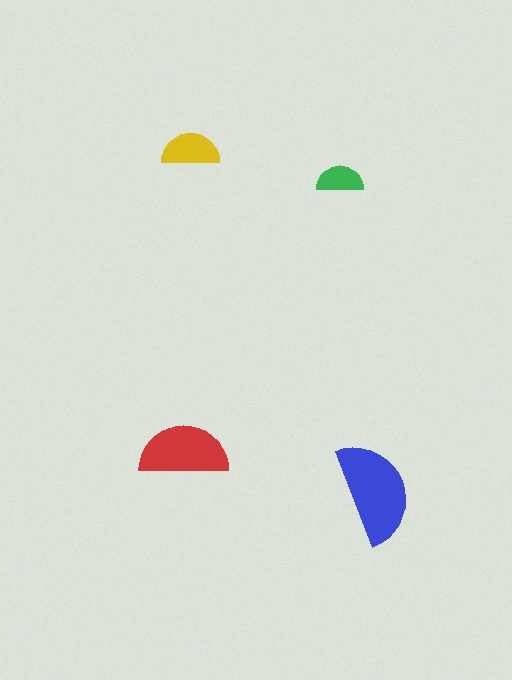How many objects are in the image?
There are 4 objects in the image.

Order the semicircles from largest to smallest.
the blue one, the red one, the yellow one, the green one.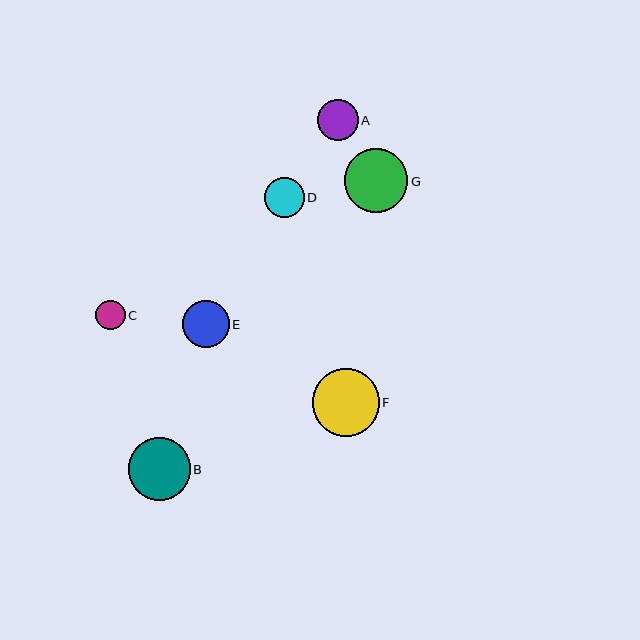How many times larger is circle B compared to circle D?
Circle B is approximately 1.6 times the size of circle D.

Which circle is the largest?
Circle F is the largest with a size of approximately 67 pixels.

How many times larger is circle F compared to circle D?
Circle F is approximately 1.7 times the size of circle D.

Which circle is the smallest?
Circle C is the smallest with a size of approximately 29 pixels.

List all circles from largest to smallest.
From largest to smallest: F, G, B, E, A, D, C.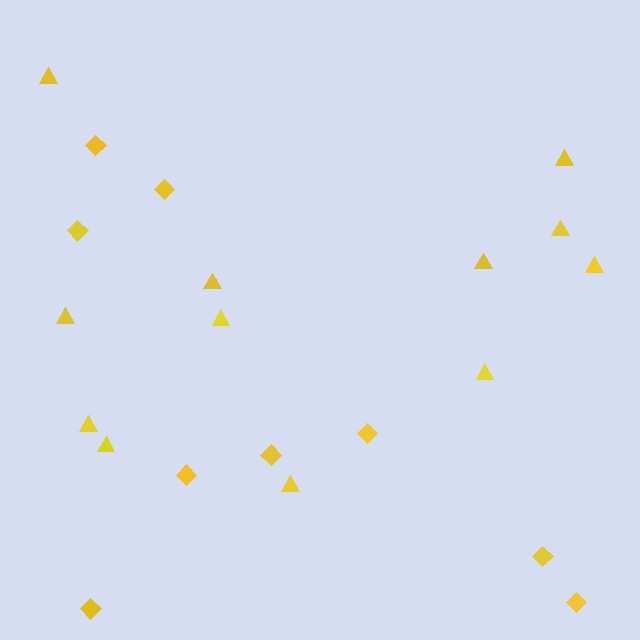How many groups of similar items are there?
There are 2 groups: one group of triangles (12) and one group of diamonds (9).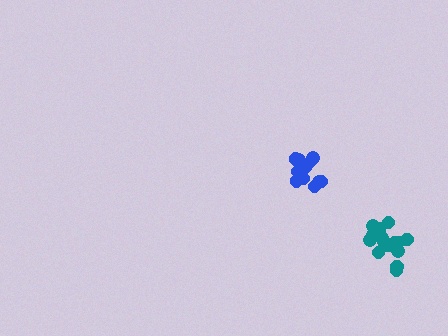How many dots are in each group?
Group 1: 18 dots, Group 2: 16 dots (34 total).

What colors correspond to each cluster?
The clusters are colored: teal, blue.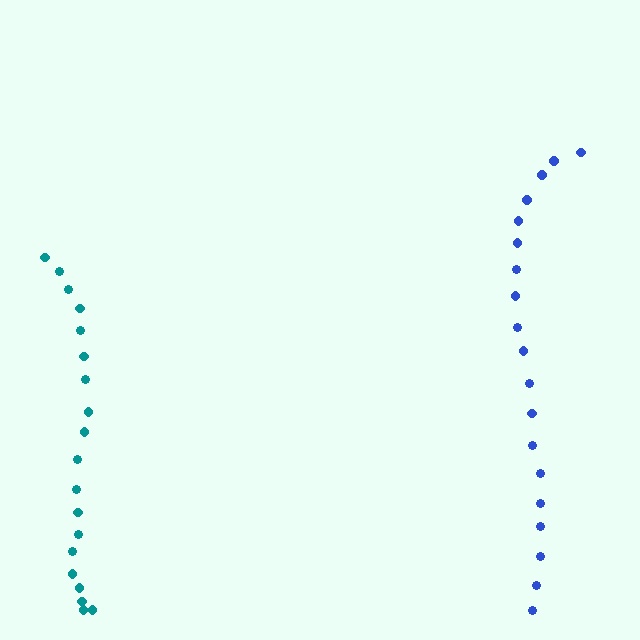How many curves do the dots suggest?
There are 2 distinct paths.